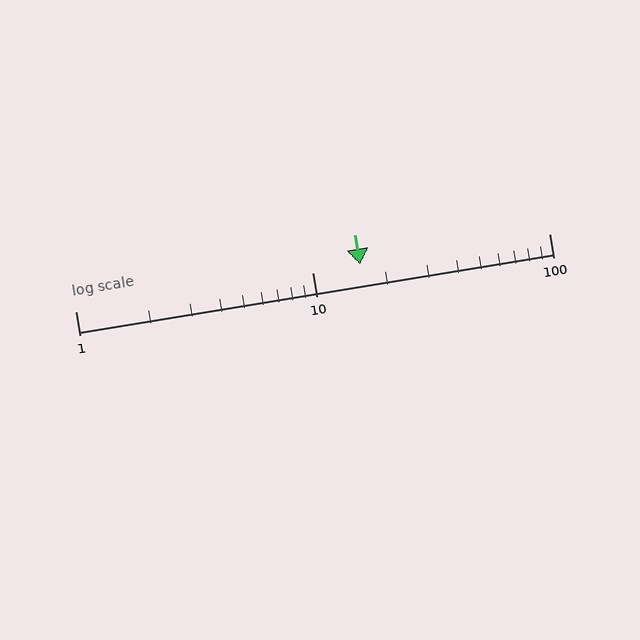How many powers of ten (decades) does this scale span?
The scale spans 2 decades, from 1 to 100.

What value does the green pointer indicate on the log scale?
The pointer indicates approximately 16.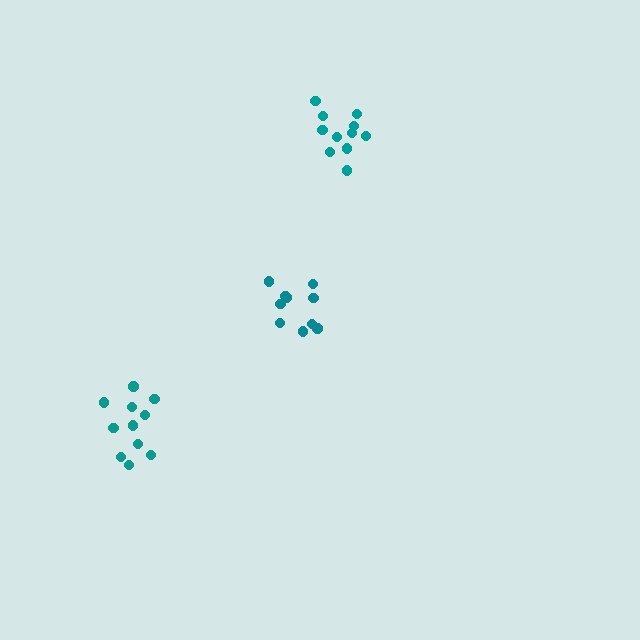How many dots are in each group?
Group 1: 11 dots, Group 2: 11 dots, Group 3: 10 dots (32 total).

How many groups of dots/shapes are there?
There are 3 groups.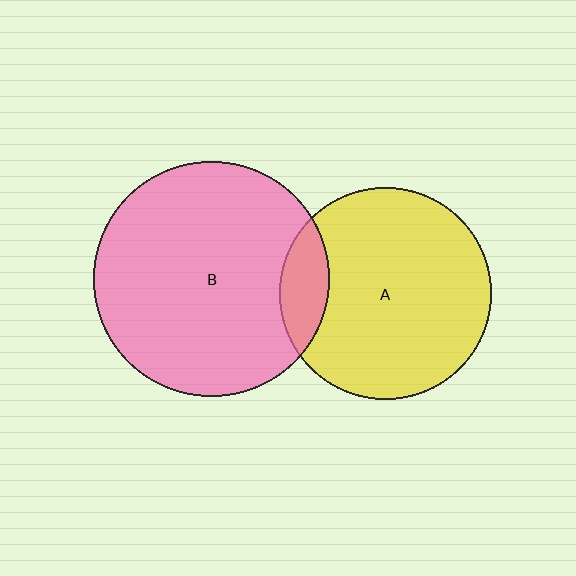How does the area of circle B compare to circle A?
Approximately 1.2 times.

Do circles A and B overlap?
Yes.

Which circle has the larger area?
Circle B (pink).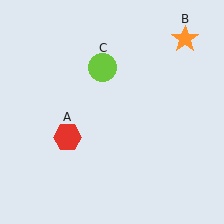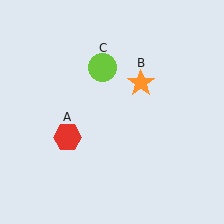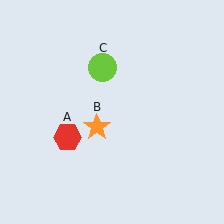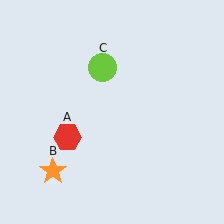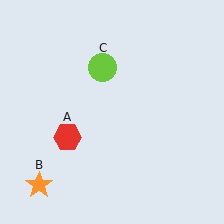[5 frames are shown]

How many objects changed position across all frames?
1 object changed position: orange star (object B).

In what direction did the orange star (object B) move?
The orange star (object B) moved down and to the left.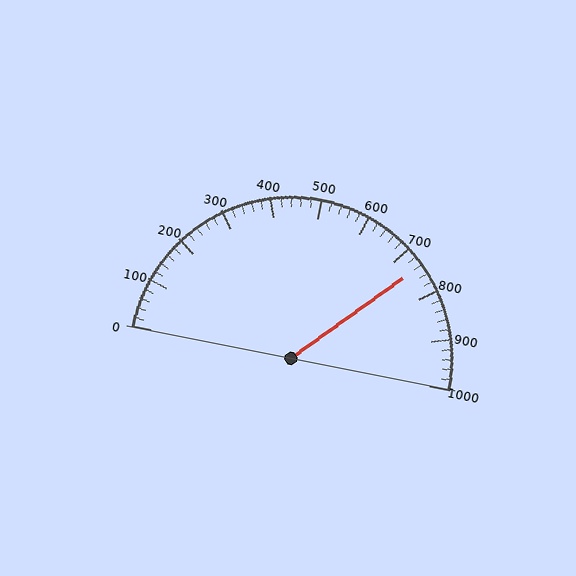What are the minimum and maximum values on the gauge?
The gauge ranges from 0 to 1000.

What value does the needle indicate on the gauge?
The needle indicates approximately 740.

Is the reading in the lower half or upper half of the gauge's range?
The reading is in the upper half of the range (0 to 1000).